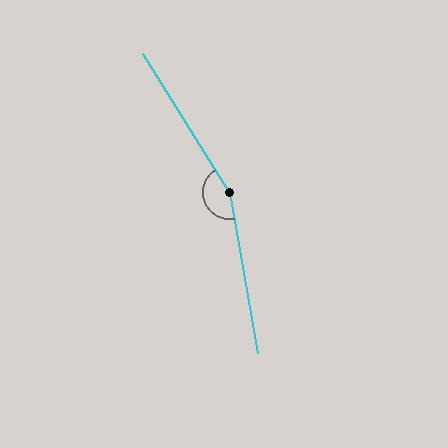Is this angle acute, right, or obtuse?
It is obtuse.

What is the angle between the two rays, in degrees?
Approximately 158 degrees.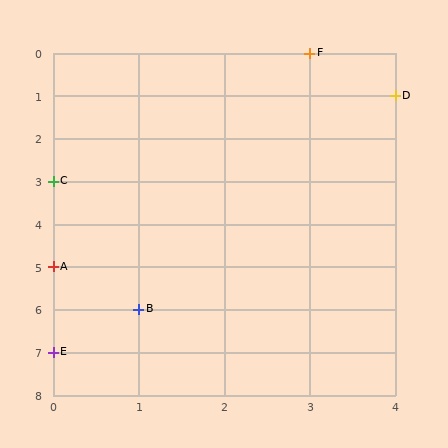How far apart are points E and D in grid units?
Points E and D are 4 columns and 6 rows apart (about 7.2 grid units diagonally).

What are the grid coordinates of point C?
Point C is at grid coordinates (0, 3).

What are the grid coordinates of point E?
Point E is at grid coordinates (0, 7).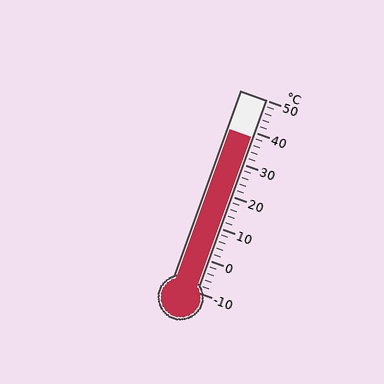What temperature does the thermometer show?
The thermometer shows approximately 38°C.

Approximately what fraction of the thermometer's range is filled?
The thermometer is filled to approximately 80% of its range.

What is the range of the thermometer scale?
The thermometer scale ranges from -10°C to 50°C.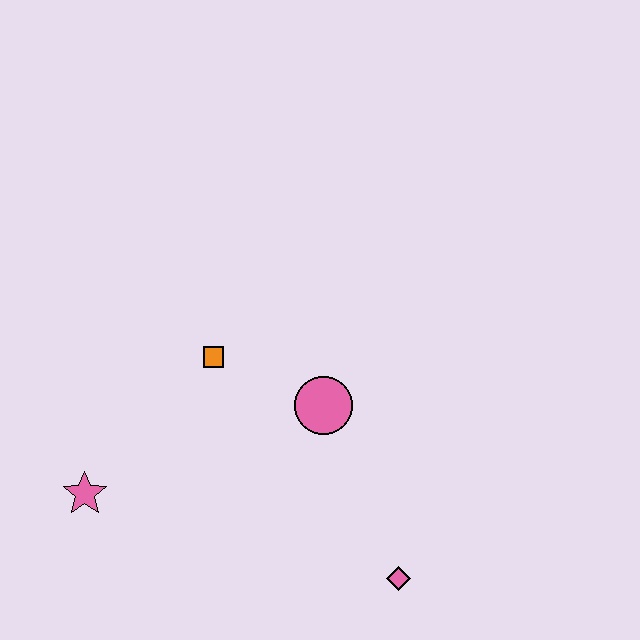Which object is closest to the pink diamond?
The pink circle is closest to the pink diamond.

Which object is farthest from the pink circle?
The pink star is farthest from the pink circle.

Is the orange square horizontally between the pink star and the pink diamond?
Yes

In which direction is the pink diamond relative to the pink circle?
The pink diamond is below the pink circle.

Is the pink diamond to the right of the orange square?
Yes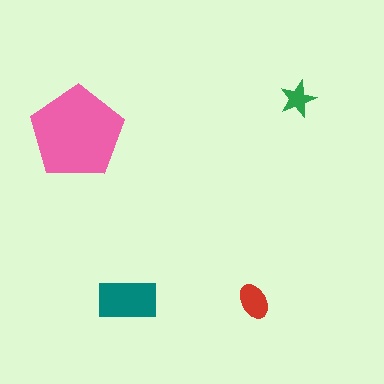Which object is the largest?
The pink pentagon.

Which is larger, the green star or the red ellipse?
The red ellipse.